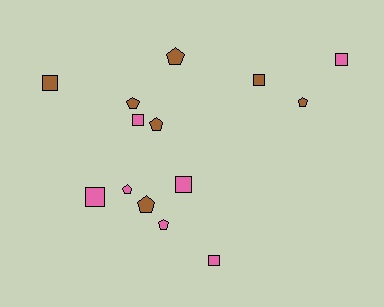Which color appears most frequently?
Pink, with 7 objects.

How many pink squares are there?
There are 5 pink squares.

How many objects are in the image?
There are 14 objects.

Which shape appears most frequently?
Square, with 7 objects.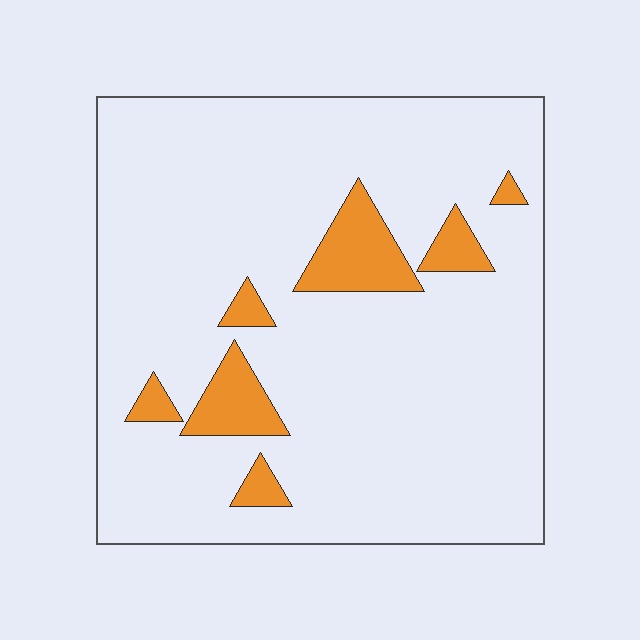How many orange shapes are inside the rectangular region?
7.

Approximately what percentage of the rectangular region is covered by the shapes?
Approximately 10%.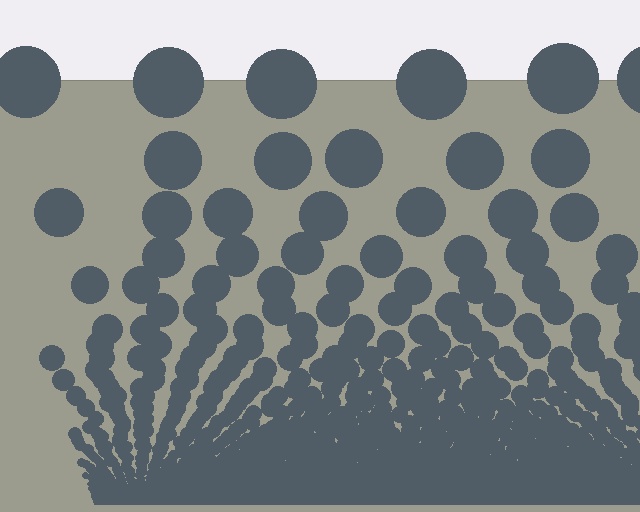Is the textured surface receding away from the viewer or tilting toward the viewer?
The surface appears to tilt toward the viewer. Texture elements get larger and sparser toward the top.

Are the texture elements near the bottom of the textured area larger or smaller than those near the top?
Smaller. The gradient is inverted — elements near the bottom are smaller and denser.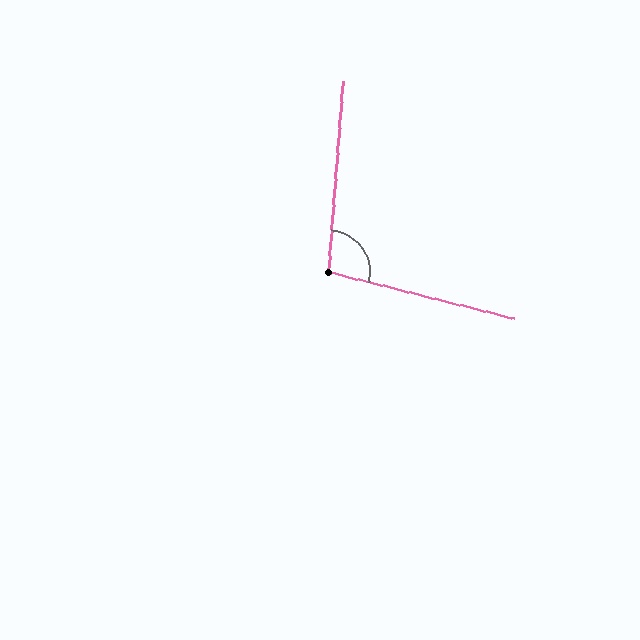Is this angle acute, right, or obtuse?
It is obtuse.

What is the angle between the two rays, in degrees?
Approximately 100 degrees.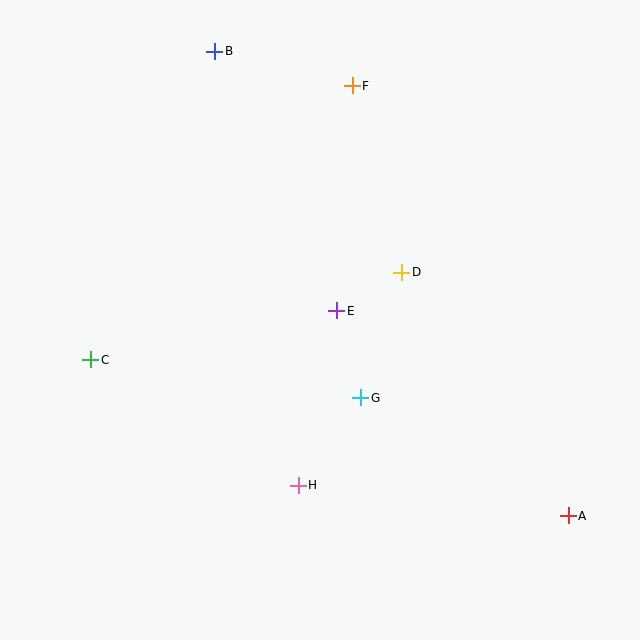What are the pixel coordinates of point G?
Point G is at (361, 398).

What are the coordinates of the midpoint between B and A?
The midpoint between B and A is at (392, 283).